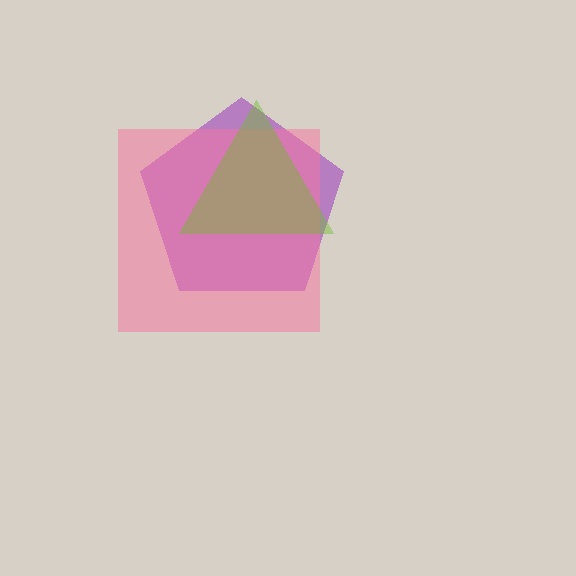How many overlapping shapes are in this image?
There are 3 overlapping shapes in the image.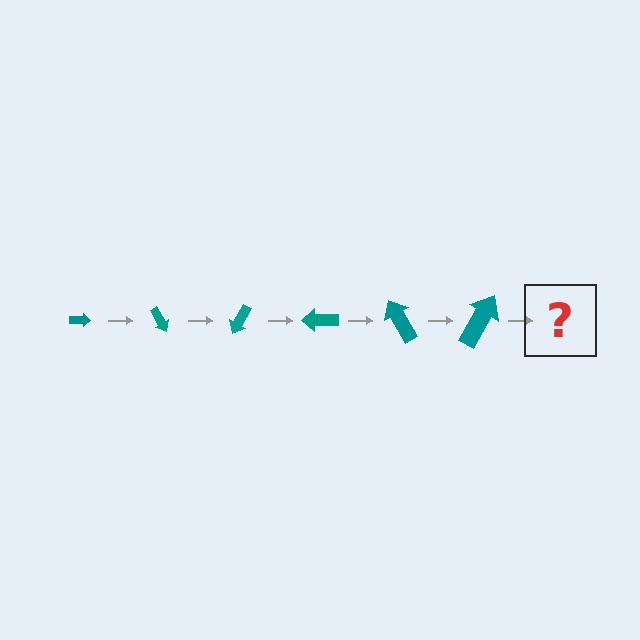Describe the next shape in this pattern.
It should be an arrow, larger than the previous one and rotated 360 degrees from the start.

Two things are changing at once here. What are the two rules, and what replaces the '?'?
The two rules are that the arrow grows larger each step and it rotates 60 degrees each step. The '?' should be an arrow, larger than the previous one and rotated 360 degrees from the start.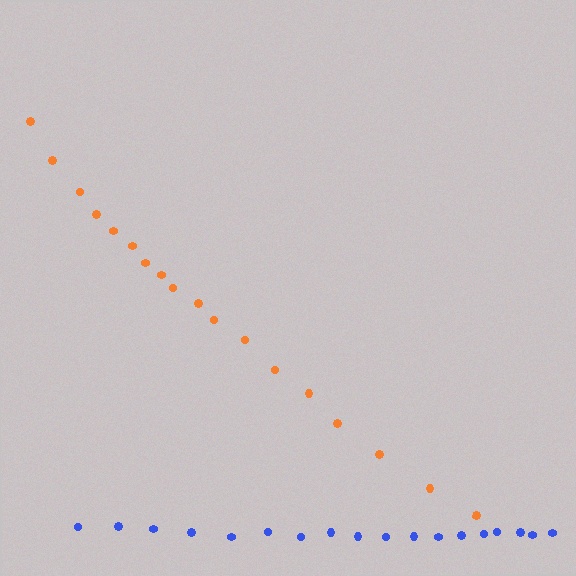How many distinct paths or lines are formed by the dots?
There are 2 distinct paths.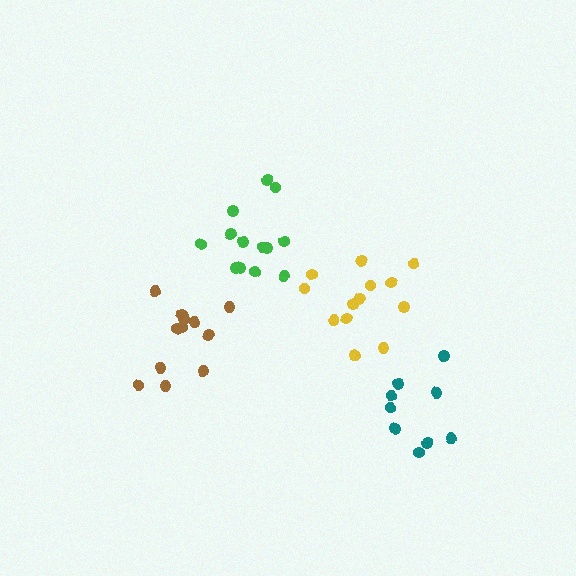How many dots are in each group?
Group 1: 13 dots, Group 2: 13 dots, Group 3: 12 dots, Group 4: 9 dots (47 total).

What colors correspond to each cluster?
The clusters are colored: green, yellow, brown, teal.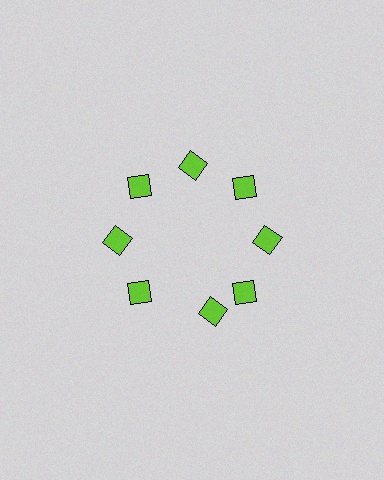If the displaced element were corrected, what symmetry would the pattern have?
It would have 8-fold rotational symmetry — the pattern would map onto itself every 45 degrees.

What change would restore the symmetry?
The symmetry would be restored by rotating it back into even spacing with its neighbors so that all 8 diamonds sit at equal angles and equal distance from the center.